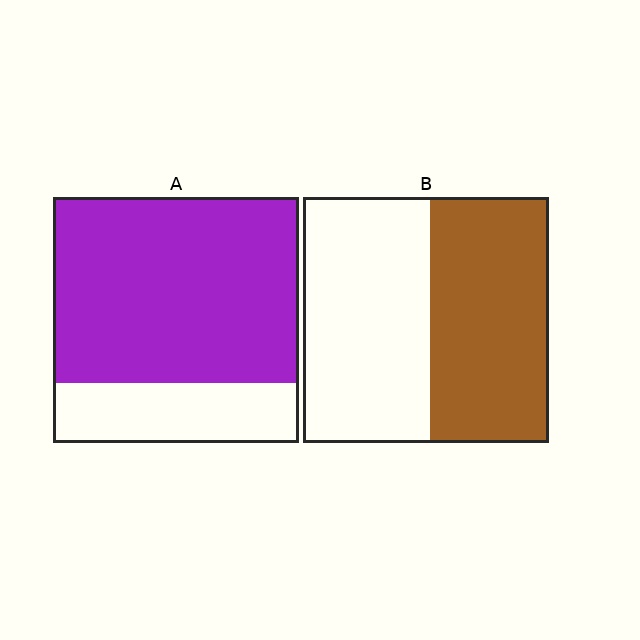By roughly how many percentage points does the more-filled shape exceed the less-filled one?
By roughly 25 percentage points (A over B).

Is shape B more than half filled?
Roughly half.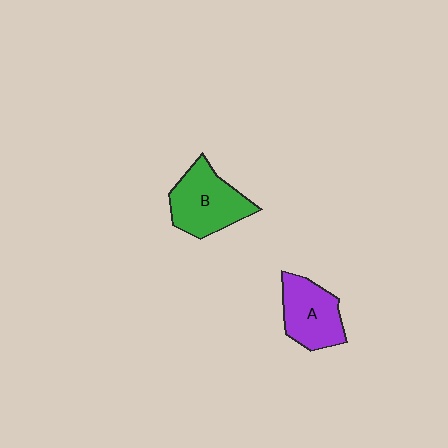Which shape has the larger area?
Shape B (green).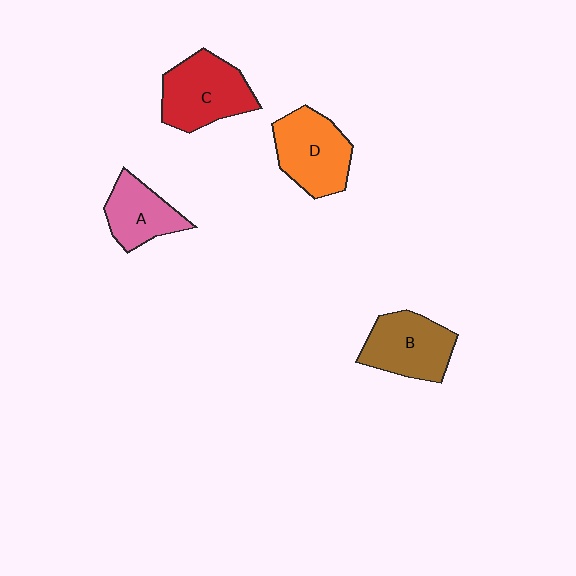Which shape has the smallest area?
Shape A (pink).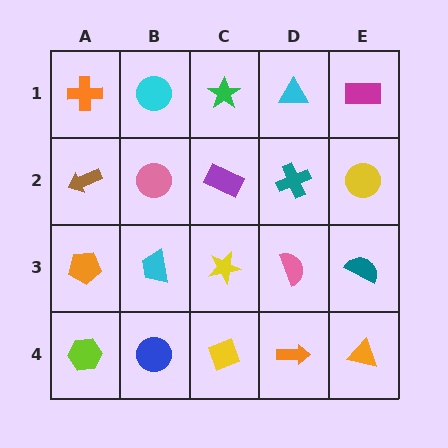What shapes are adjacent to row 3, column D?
A teal cross (row 2, column D), an orange arrow (row 4, column D), a yellow star (row 3, column C), a teal semicircle (row 3, column E).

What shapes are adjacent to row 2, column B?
A cyan circle (row 1, column B), a cyan trapezoid (row 3, column B), a brown arrow (row 2, column A), a purple rectangle (row 2, column C).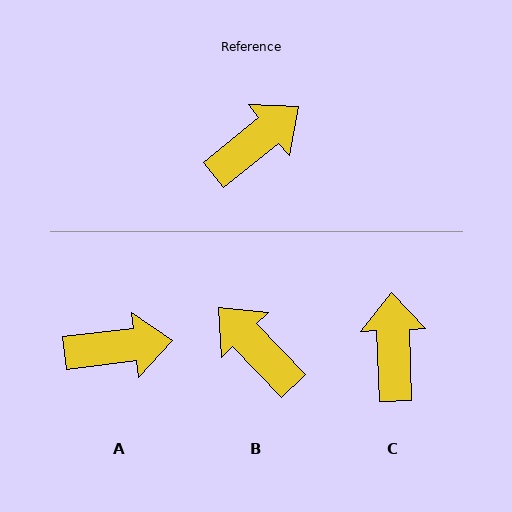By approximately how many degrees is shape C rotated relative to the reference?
Approximately 53 degrees counter-clockwise.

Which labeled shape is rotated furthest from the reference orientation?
B, about 95 degrees away.